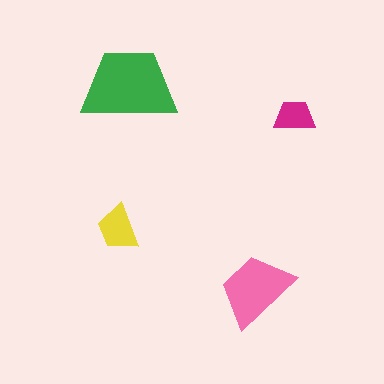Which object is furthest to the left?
The yellow trapezoid is leftmost.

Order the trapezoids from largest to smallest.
the green one, the pink one, the yellow one, the magenta one.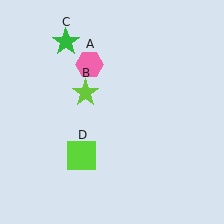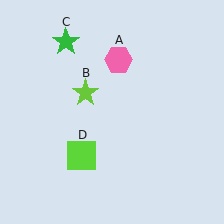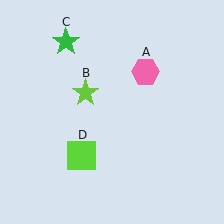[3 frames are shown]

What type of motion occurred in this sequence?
The pink hexagon (object A) rotated clockwise around the center of the scene.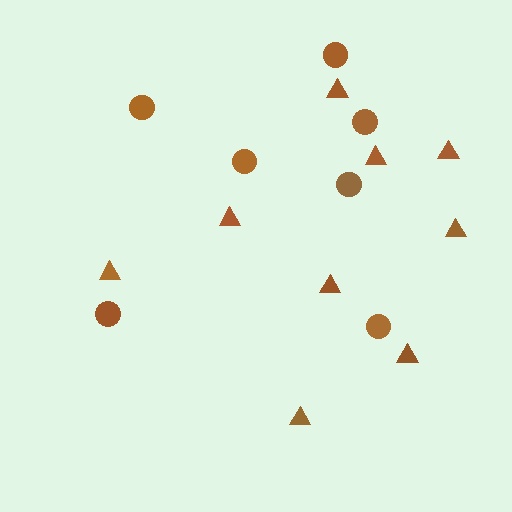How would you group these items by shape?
There are 2 groups: one group of circles (7) and one group of triangles (9).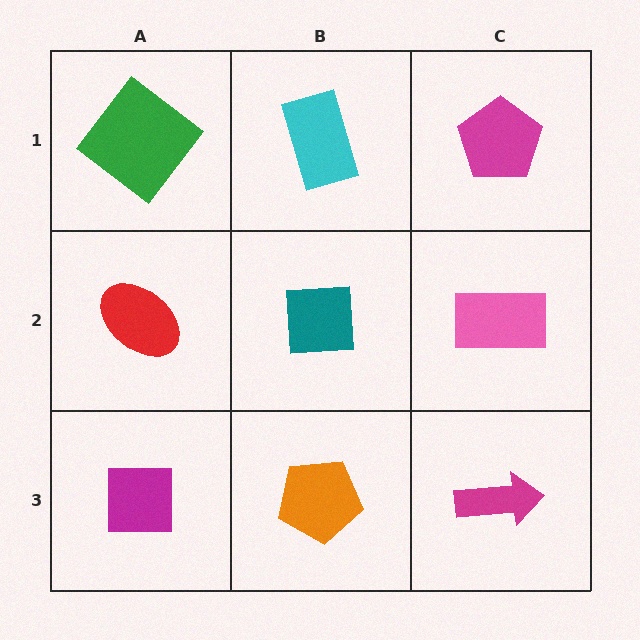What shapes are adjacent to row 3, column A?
A red ellipse (row 2, column A), an orange pentagon (row 3, column B).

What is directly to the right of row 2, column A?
A teal square.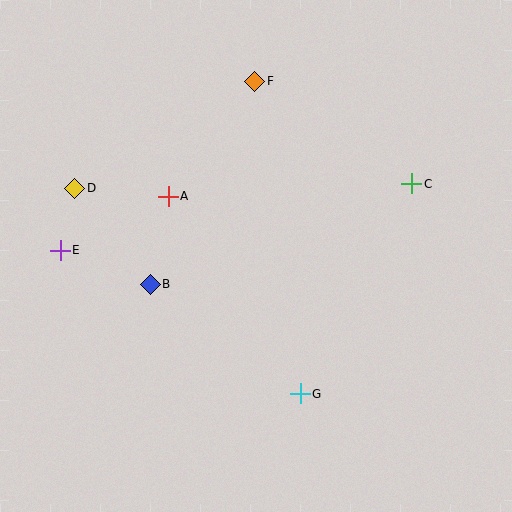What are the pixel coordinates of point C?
Point C is at (412, 184).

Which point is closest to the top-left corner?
Point D is closest to the top-left corner.